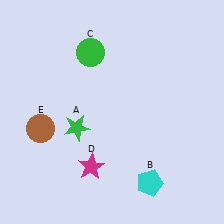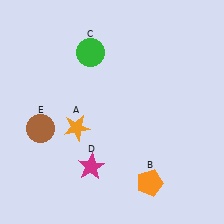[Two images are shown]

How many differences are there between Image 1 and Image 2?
There are 2 differences between the two images.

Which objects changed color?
A changed from green to orange. B changed from cyan to orange.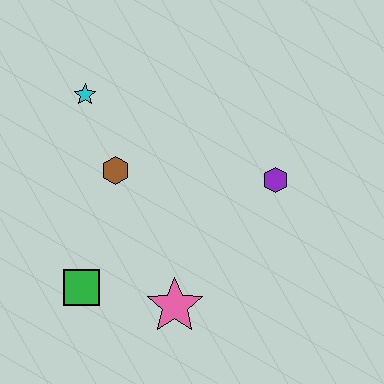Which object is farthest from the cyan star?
The pink star is farthest from the cyan star.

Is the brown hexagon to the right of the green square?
Yes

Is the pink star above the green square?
No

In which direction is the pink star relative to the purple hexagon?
The pink star is below the purple hexagon.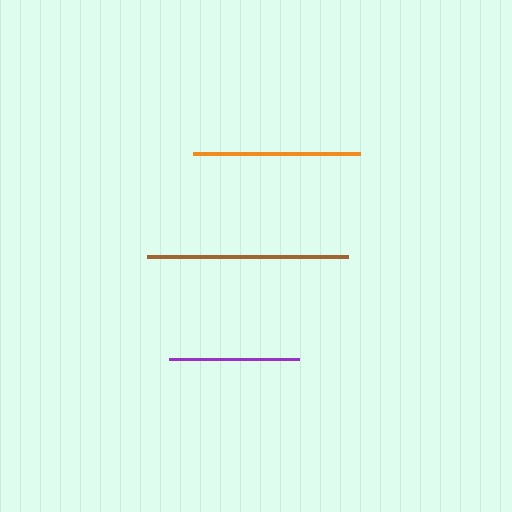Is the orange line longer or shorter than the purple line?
The orange line is longer than the purple line.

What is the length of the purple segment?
The purple segment is approximately 131 pixels long.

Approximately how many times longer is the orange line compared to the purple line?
The orange line is approximately 1.3 times the length of the purple line.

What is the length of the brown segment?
The brown segment is approximately 201 pixels long.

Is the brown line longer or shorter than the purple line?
The brown line is longer than the purple line.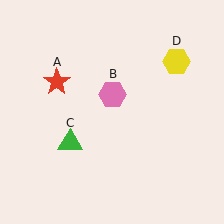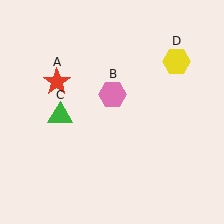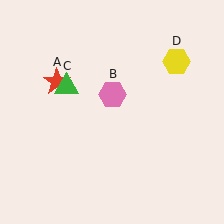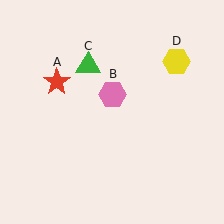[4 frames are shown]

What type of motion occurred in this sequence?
The green triangle (object C) rotated clockwise around the center of the scene.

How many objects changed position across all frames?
1 object changed position: green triangle (object C).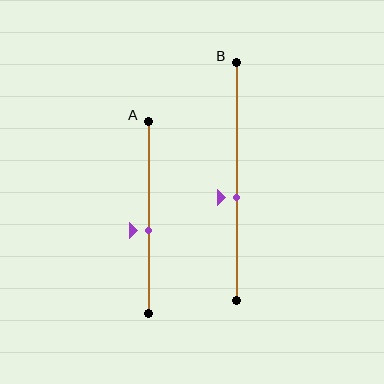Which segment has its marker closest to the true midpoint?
Segment A has its marker closest to the true midpoint.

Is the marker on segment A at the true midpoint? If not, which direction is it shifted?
No, the marker on segment A is shifted downward by about 7% of the segment length.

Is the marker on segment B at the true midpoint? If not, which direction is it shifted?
No, the marker on segment B is shifted downward by about 7% of the segment length.